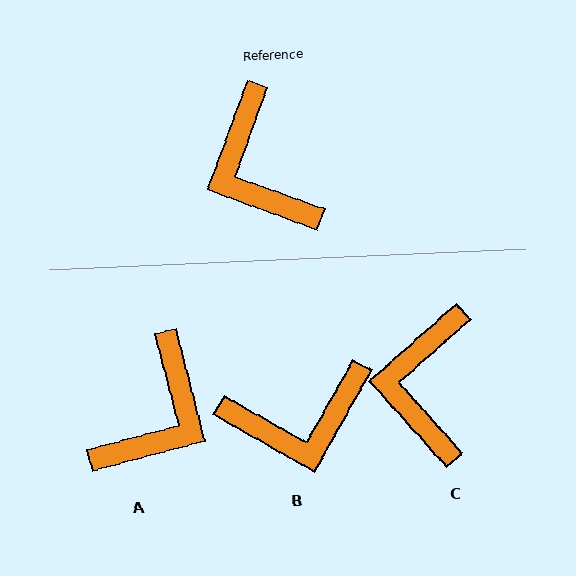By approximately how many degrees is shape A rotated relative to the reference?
Approximately 124 degrees counter-clockwise.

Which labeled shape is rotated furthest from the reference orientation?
A, about 124 degrees away.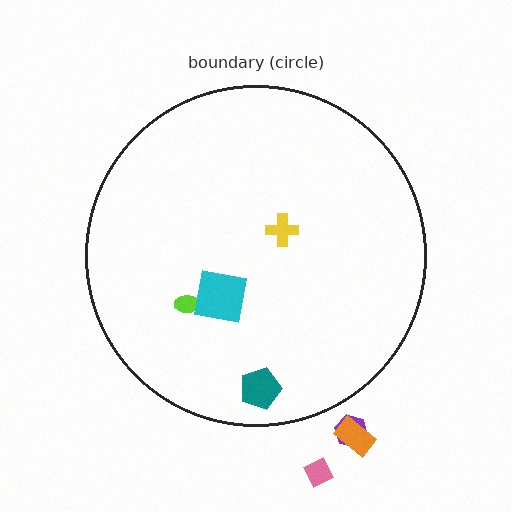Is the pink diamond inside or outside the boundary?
Outside.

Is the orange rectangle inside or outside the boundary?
Outside.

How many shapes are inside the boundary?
4 inside, 3 outside.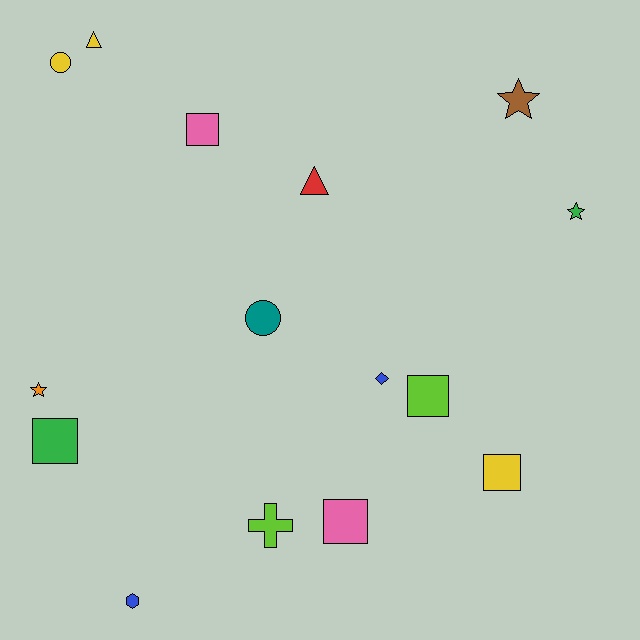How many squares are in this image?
There are 5 squares.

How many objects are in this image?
There are 15 objects.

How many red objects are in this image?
There is 1 red object.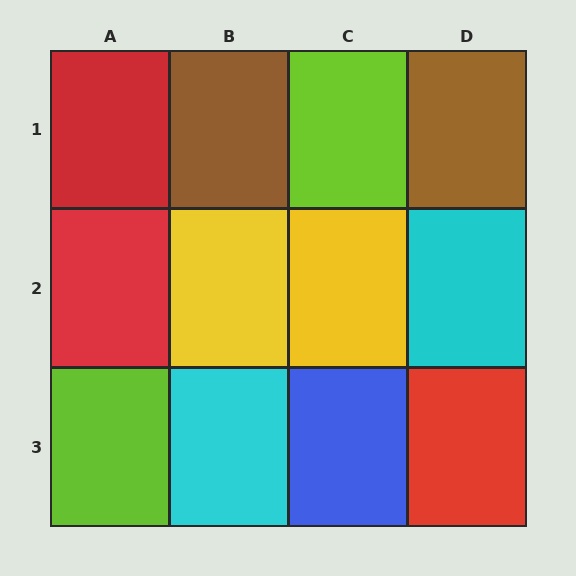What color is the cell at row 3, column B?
Cyan.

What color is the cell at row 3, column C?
Blue.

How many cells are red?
3 cells are red.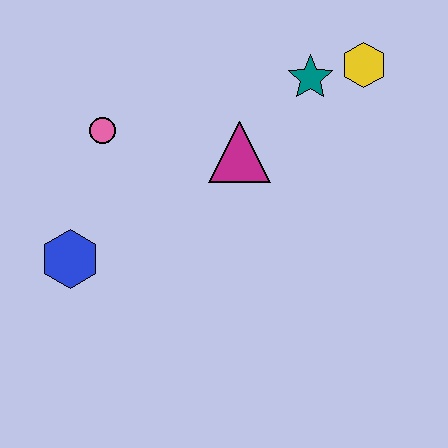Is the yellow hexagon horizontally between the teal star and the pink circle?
No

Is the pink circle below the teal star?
Yes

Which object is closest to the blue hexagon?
The pink circle is closest to the blue hexagon.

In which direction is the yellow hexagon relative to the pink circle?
The yellow hexagon is to the right of the pink circle.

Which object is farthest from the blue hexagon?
The yellow hexagon is farthest from the blue hexagon.